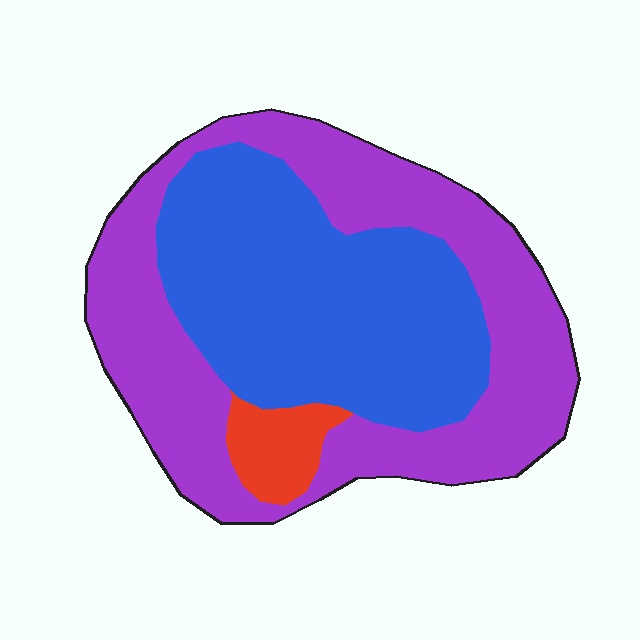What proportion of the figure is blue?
Blue takes up between a third and a half of the figure.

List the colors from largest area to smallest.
From largest to smallest: purple, blue, red.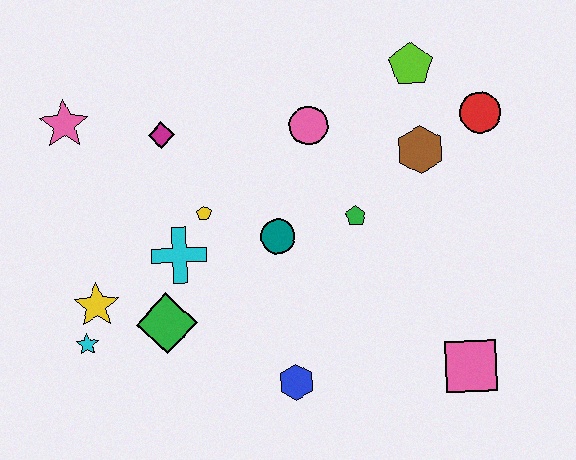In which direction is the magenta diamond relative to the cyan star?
The magenta diamond is above the cyan star.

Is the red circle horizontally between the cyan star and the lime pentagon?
No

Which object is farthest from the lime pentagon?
The cyan star is farthest from the lime pentagon.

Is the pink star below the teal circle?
No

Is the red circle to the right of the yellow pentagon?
Yes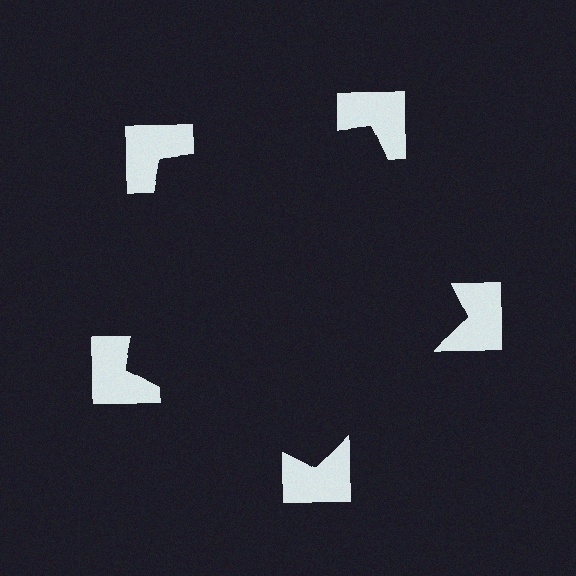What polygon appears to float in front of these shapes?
An illusory pentagon — its edges are inferred from the aligned wedge cuts in the notched squares, not physically drawn.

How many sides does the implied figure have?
5 sides.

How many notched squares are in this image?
There are 5 — one at each vertex of the illusory pentagon.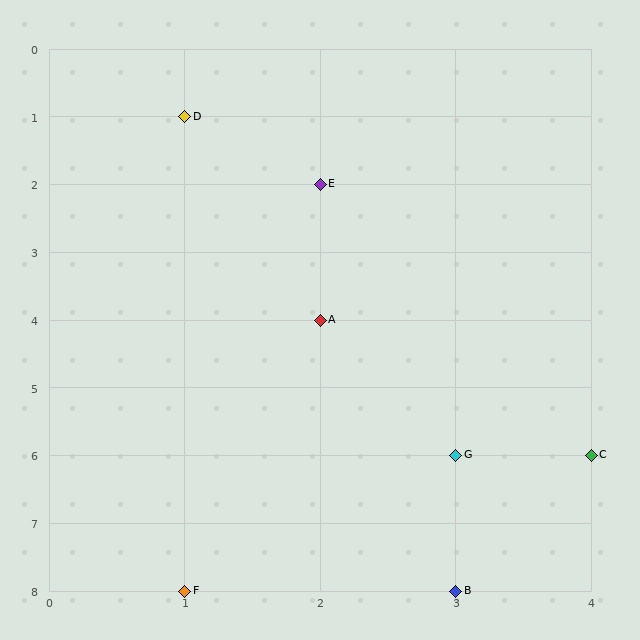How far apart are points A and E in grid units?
Points A and E are 2 rows apart.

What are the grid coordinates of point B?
Point B is at grid coordinates (3, 8).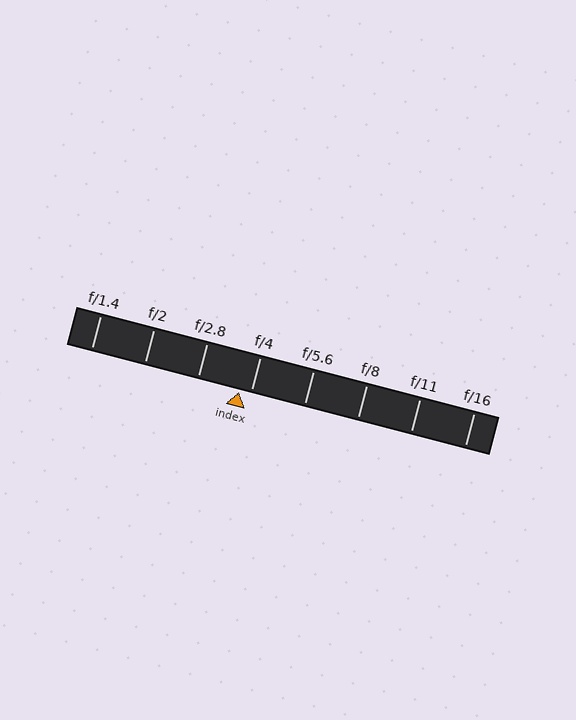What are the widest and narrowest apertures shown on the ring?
The widest aperture shown is f/1.4 and the narrowest is f/16.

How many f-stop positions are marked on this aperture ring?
There are 8 f-stop positions marked.